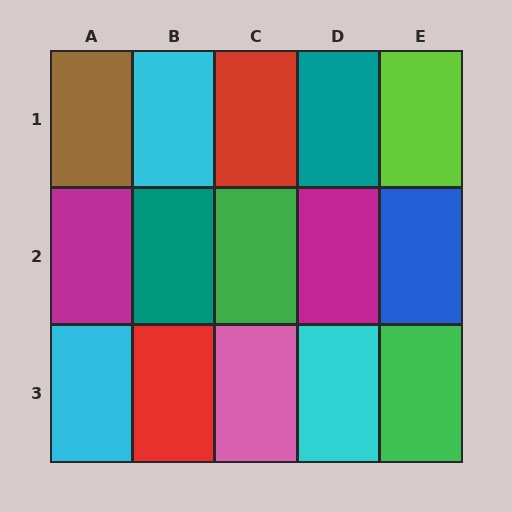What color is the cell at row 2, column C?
Green.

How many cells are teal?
2 cells are teal.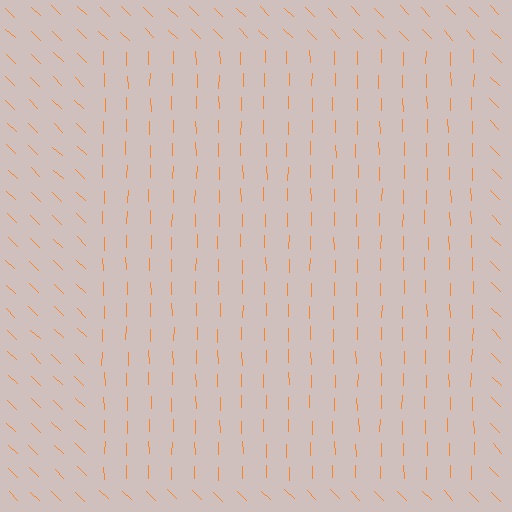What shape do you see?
I see a rectangle.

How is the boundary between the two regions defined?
The boundary is defined purely by a change in line orientation (approximately 45 degrees difference). All lines are the same color and thickness.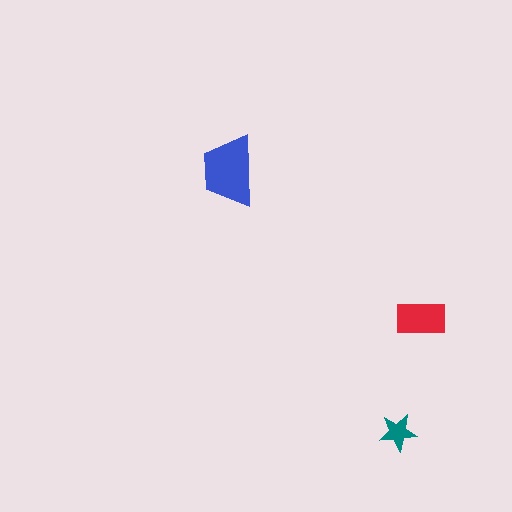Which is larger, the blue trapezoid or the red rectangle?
The blue trapezoid.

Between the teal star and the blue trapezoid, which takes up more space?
The blue trapezoid.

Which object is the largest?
The blue trapezoid.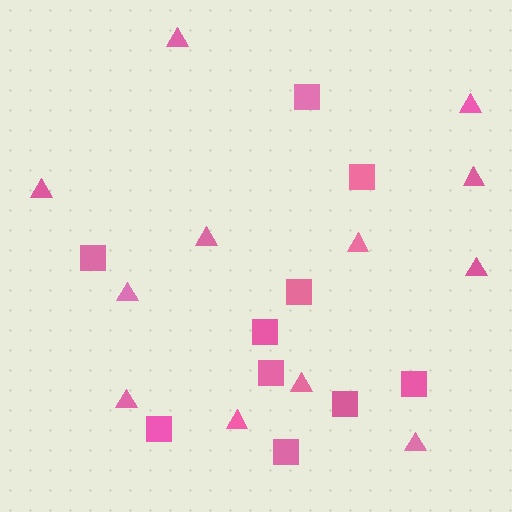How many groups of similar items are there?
There are 2 groups: one group of triangles (12) and one group of squares (10).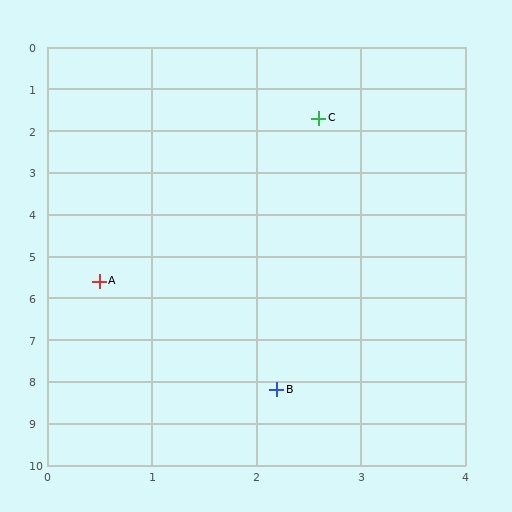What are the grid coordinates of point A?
Point A is at approximately (0.5, 5.6).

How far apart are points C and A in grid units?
Points C and A are about 4.4 grid units apart.